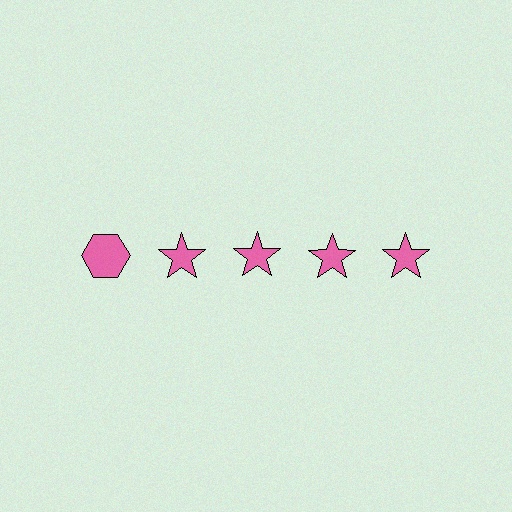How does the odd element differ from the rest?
It has a different shape: hexagon instead of star.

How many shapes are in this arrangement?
There are 5 shapes arranged in a grid pattern.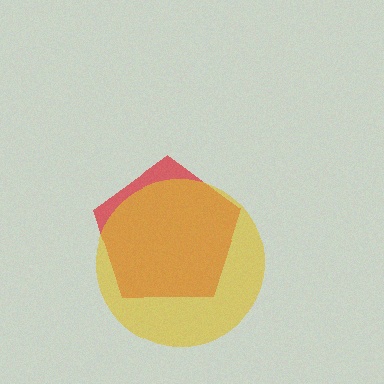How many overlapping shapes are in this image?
There are 2 overlapping shapes in the image.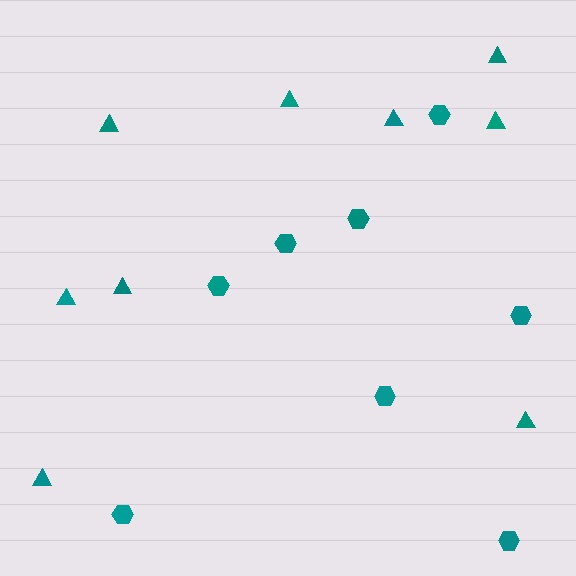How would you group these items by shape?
There are 2 groups: one group of triangles (9) and one group of hexagons (8).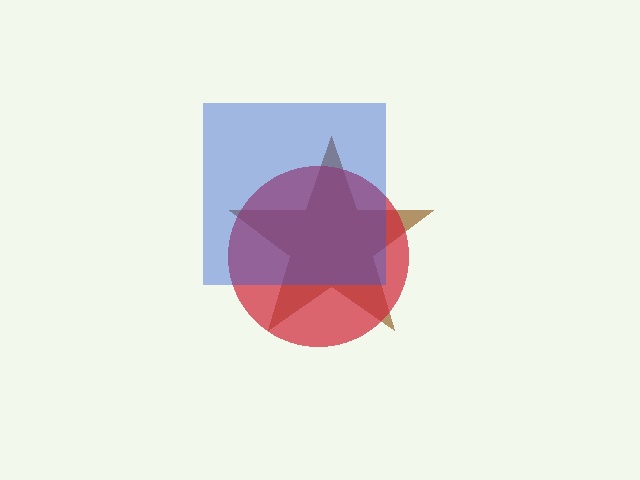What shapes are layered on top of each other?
The layered shapes are: a brown star, a red circle, a blue square.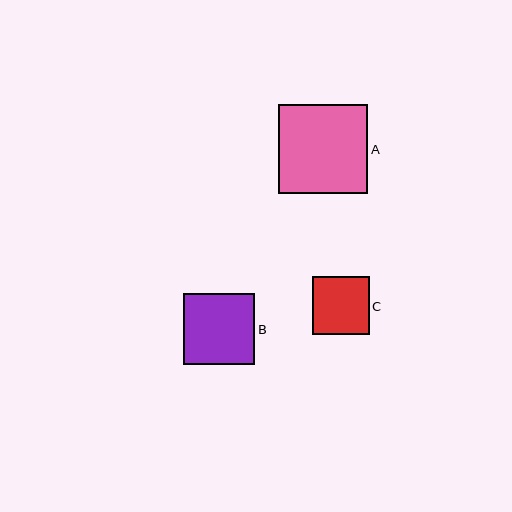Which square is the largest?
Square A is the largest with a size of approximately 89 pixels.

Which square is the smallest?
Square C is the smallest with a size of approximately 57 pixels.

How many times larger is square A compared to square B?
Square A is approximately 1.2 times the size of square B.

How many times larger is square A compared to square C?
Square A is approximately 1.6 times the size of square C.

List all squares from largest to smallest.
From largest to smallest: A, B, C.